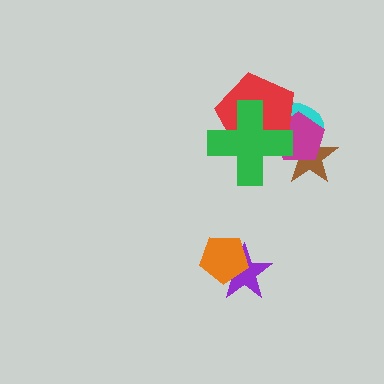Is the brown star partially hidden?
Yes, it is partially covered by another shape.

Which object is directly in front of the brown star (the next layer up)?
The cyan ellipse is directly in front of the brown star.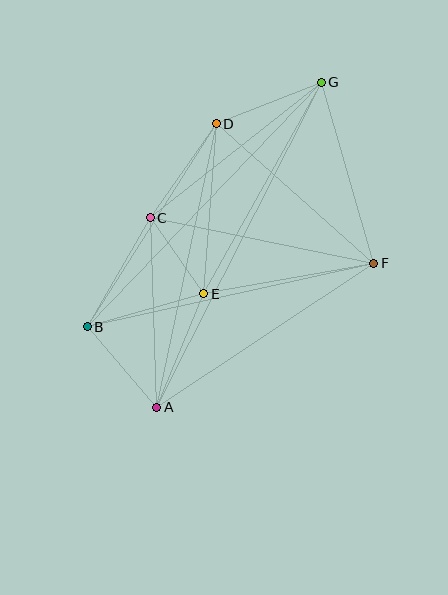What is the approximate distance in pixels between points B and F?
The distance between B and F is approximately 294 pixels.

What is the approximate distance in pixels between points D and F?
The distance between D and F is approximately 211 pixels.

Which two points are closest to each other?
Points C and E are closest to each other.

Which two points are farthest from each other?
Points A and G are farthest from each other.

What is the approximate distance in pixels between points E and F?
The distance between E and F is approximately 173 pixels.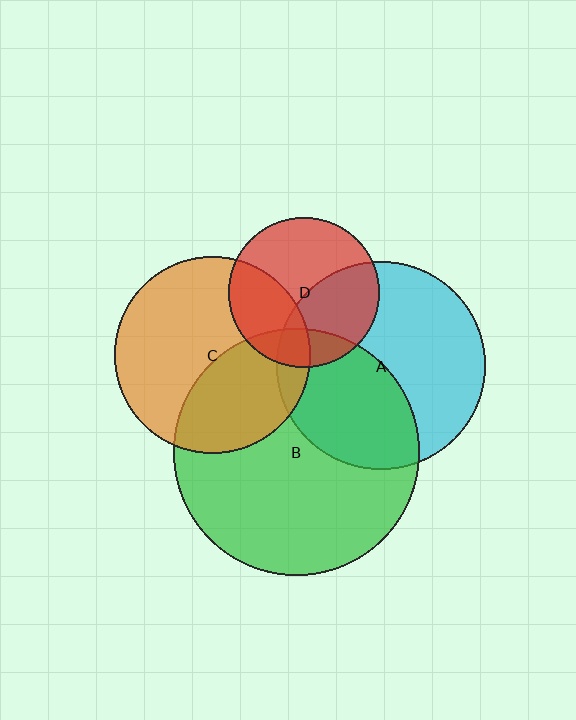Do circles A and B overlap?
Yes.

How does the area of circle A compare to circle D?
Approximately 1.9 times.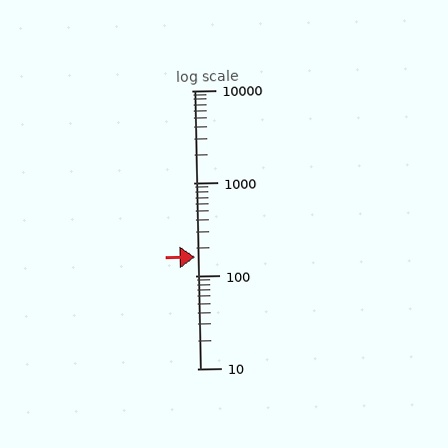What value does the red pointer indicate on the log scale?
The pointer indicates approximately 160.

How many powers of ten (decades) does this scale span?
The scale spans 3 decades, from 10 to 10000.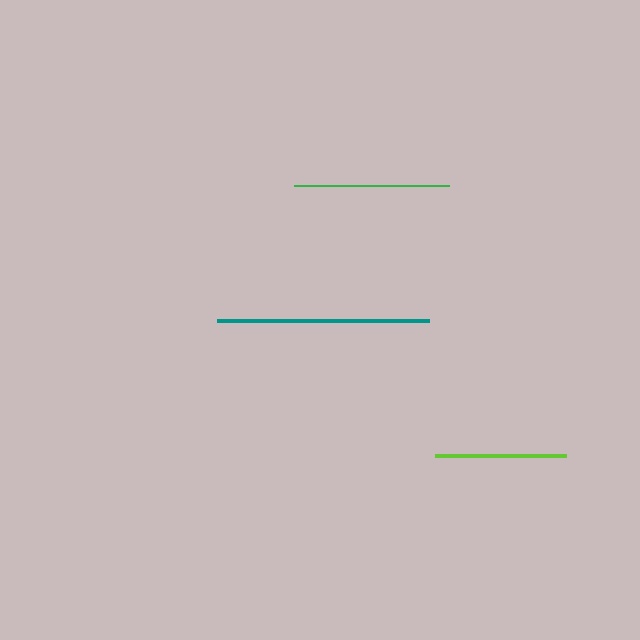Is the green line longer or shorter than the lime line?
The green line is longer than the lime line.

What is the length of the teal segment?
The teal segment is approximately 212 pixels long.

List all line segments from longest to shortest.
From longest to shortest: teal, green, lime.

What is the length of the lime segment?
The lime segment is approximately 130 pixels long.